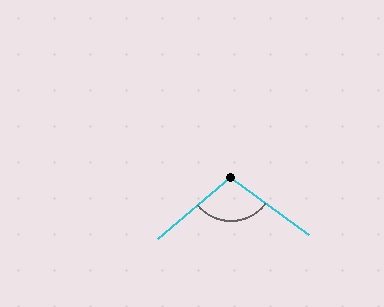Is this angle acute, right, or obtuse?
It is obtuse.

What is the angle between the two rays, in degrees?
Approximately 104 degrees.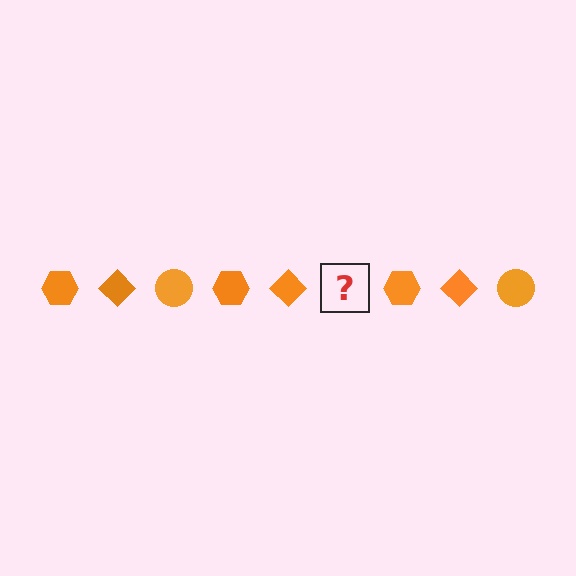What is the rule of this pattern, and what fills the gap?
The rule is that the pattern cycles through hexagon, diamond, circle shapes in orange. The gap should be filled with an orange circle.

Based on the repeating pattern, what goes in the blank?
The blank should be an orange circle.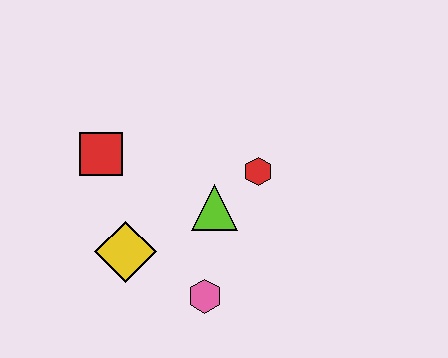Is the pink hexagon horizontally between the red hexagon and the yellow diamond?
Yes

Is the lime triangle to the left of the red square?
No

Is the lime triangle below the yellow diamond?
No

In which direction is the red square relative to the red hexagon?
The red square is to the left of the red hexagon.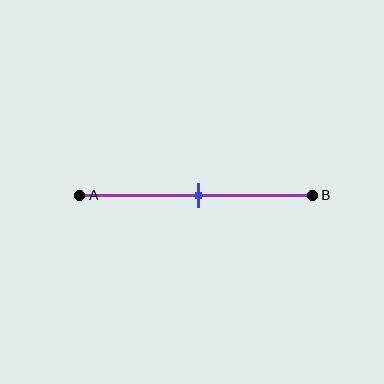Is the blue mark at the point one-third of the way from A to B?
No, the mark is at about 50% from A, not at the 33% one-third point.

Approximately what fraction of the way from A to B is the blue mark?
The blue mark is approximately 50% of the way from A to B.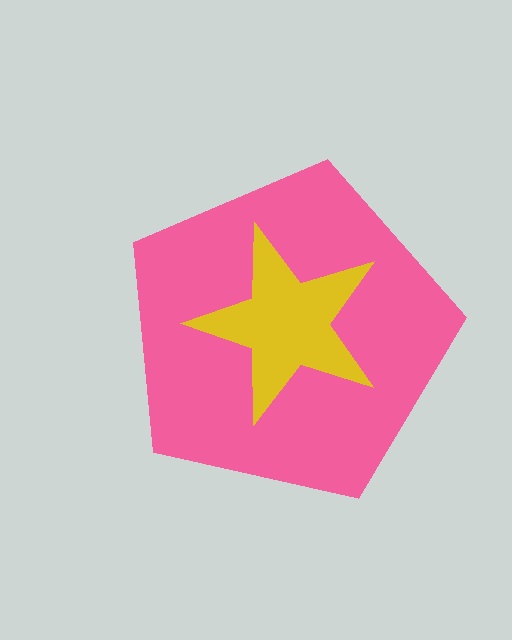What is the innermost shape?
The yellow star.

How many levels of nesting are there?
2.